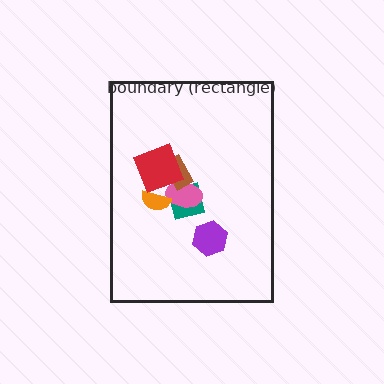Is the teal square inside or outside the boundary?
Inside.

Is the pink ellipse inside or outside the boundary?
Inside.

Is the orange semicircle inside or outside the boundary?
Inside.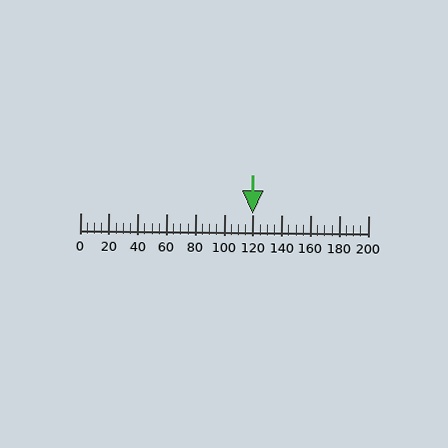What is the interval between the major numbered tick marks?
The major tick marks are spaced 20 units apart.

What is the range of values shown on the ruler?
The ruler shows values from 0 to 200.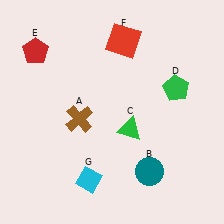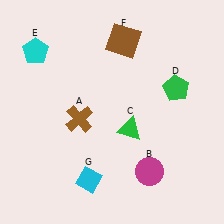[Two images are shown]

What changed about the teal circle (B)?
In Image 1, B is teal. In Image 2, it changed to magenta.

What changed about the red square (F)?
In Image 1, F is red. In Image 2, it changed to brown.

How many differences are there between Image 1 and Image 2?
There are 3 differences between the two images.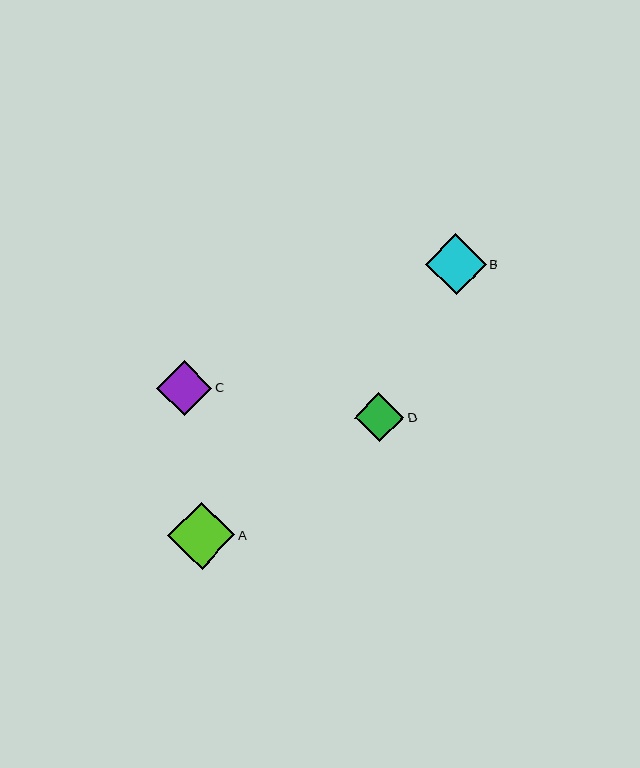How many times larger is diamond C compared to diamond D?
Diamond C is approximately 1.1 times the size of diamond D.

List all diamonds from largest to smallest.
From largest to smallest: A, B, C, D.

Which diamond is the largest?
Diamond A is the largest with a size of approximately 67 pixels.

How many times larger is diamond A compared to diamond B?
Diamond A is approximately 1.1 times the size of diamond B.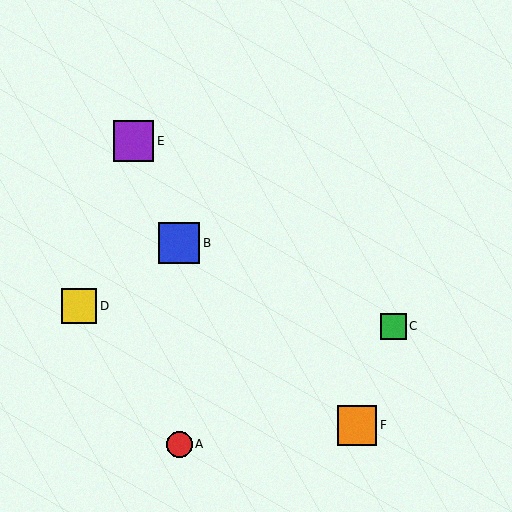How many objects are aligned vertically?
2 objects (A, B) are aligned vertically.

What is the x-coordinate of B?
Object B is at x≈179.